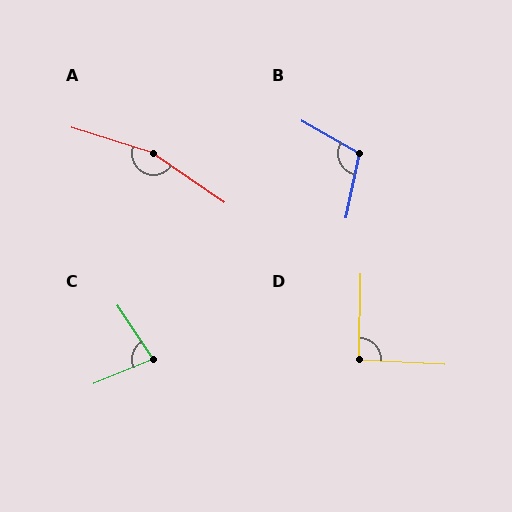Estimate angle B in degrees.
Approximately 108 degrees.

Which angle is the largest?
A, at approximately 163 degrees.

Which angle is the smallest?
C, at approximately 79 degrees.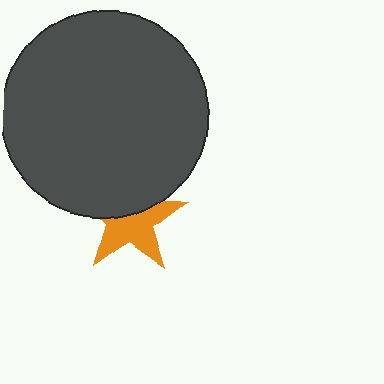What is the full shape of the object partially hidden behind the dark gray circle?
The partially hidden object is an orange star.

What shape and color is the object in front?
The object in front is a dark gray circle.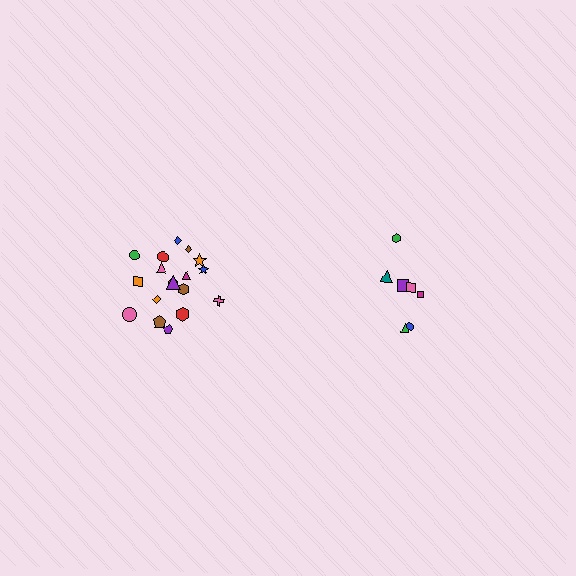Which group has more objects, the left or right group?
The left group.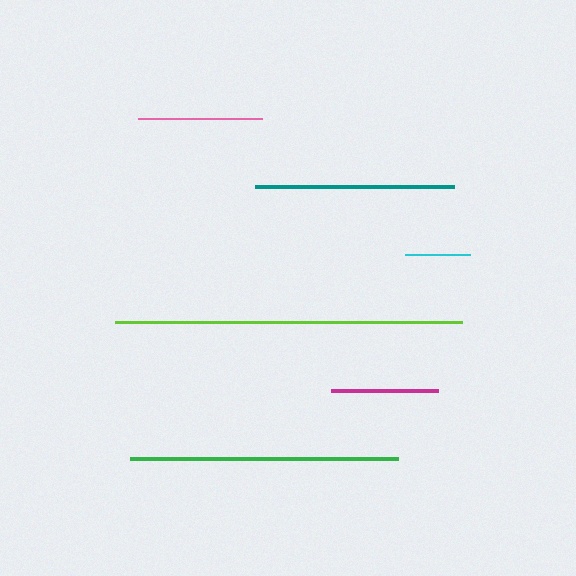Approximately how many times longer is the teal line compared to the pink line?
The teal line is approximately 1.6 times the length of the pink line.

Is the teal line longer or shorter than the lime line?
The lime line is longer than the teal line.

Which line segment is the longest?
The lime line is the longest at approximately 347 pixels.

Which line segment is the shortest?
The cyan line is the shortest at approximately 65 pixels.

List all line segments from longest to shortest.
From longest to shortest: lime, green, teal, pink, magenta, cyan.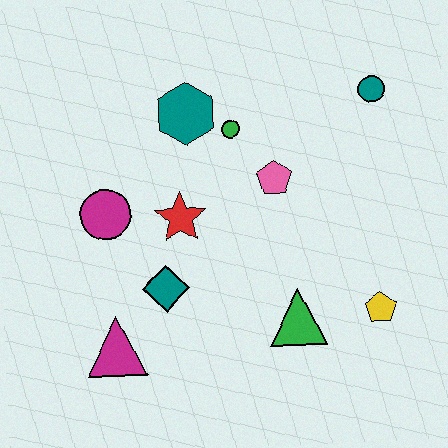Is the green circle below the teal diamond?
No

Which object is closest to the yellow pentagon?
The green triangle is closest to the yellow pentagon.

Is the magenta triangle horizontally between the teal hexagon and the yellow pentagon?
No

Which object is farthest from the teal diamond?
The teal circle is farthest from the teal diamond.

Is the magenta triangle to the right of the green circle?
No